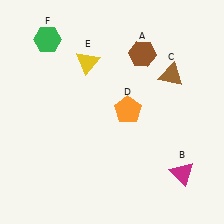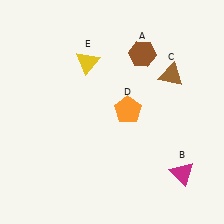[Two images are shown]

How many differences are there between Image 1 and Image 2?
There is 1 difference between the two images.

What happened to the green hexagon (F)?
The green hexagon (F) was removed in Image 2. It was in the top-left area of Image 1.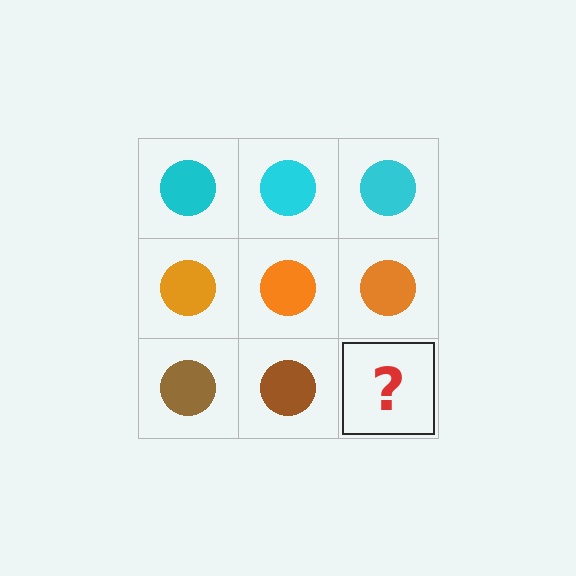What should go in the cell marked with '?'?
The missing cell should contain a brown circle.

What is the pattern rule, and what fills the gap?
The rule is that each row has a consistent color. The gap should be filled with a brown circle.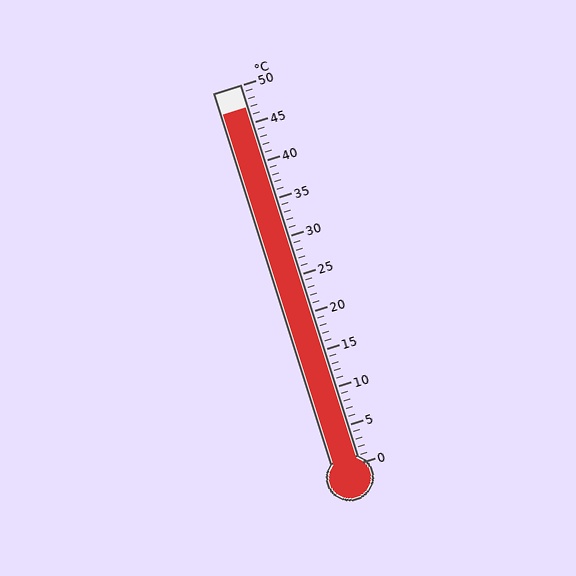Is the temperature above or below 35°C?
The temperature is above 35°C.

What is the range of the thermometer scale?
The thermometer scale ranges from 0°C to 50°C.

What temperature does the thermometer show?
The thermometer shows approximately 47°C.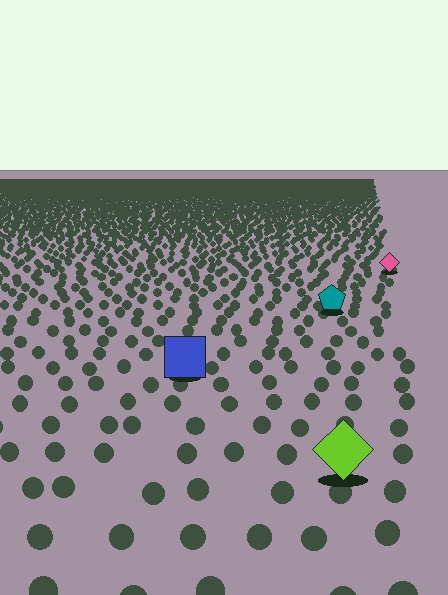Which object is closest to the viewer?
The lime diamond is closest. The texture marks near it are larger and more spread out.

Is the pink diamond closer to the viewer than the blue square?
No. The blue square is closer — you can tell from the texture gradient: the ground texture is coarser near it.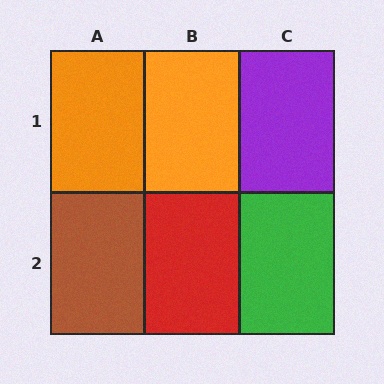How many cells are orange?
2 cells are orange.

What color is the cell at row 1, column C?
Purple.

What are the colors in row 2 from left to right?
Brown, red, green.